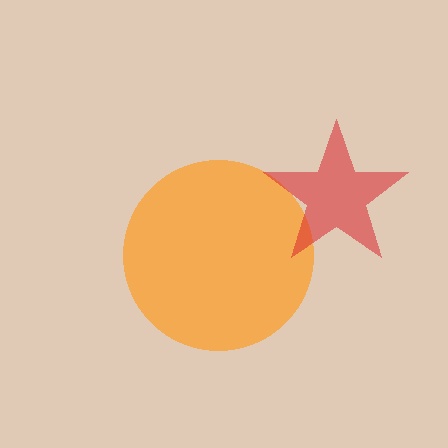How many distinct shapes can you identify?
There are 2 distinct shapes: an orange circle, a red star.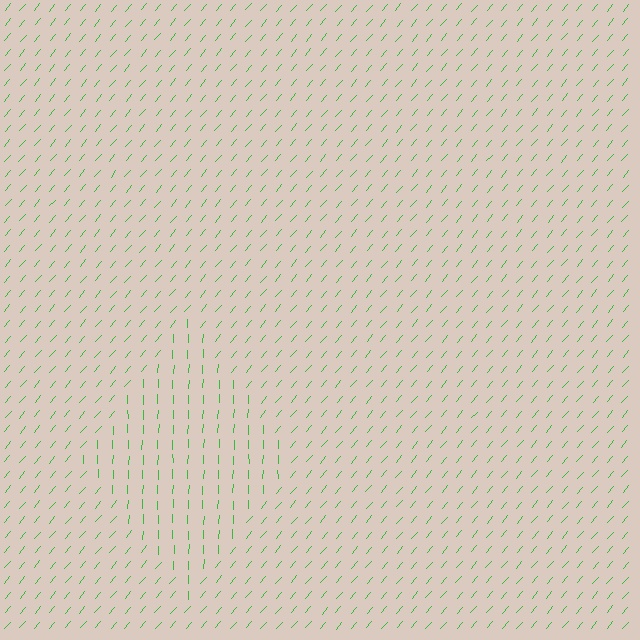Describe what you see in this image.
The image is filled with small green line segments. A diamond region in the image has lines oriented differently from the surrounding lines, creating a visible texture boundary.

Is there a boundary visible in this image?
Yes, there is a texture boundary formed by a change in line orientation.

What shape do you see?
I see a diamond.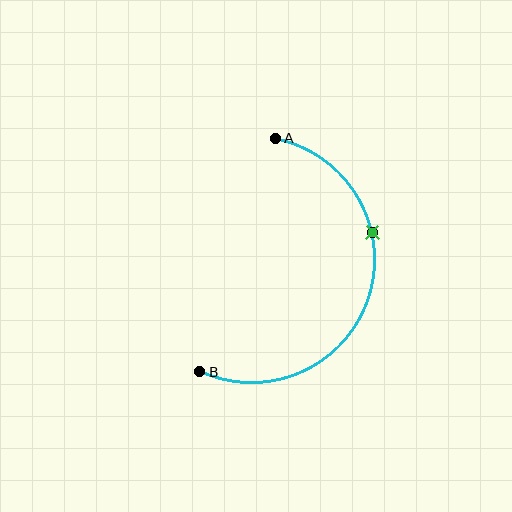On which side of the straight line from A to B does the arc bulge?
The arc bulges to the right of the straight line connecting A and B.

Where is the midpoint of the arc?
The arc midpoint is the point on the curve farthest from the straight line joining A and B. It sits to the right of that line.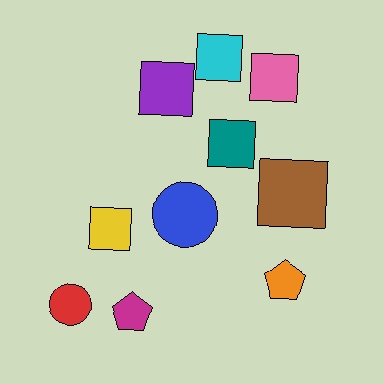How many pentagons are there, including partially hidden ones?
There are 2 pentagons.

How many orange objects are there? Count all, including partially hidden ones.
There is 1 orange object.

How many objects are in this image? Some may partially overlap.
There are 10 objects.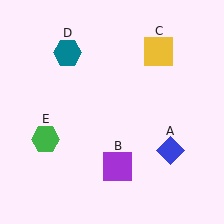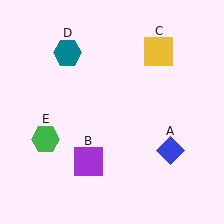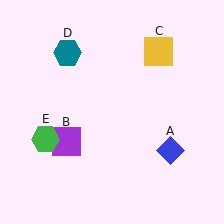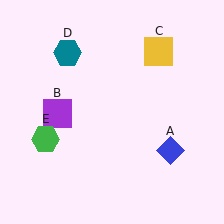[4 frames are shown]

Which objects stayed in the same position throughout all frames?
Blue diamond (object A) and yellow square (object C) and teal hexagon (object D) and green hexagon (object E) remained stationary.